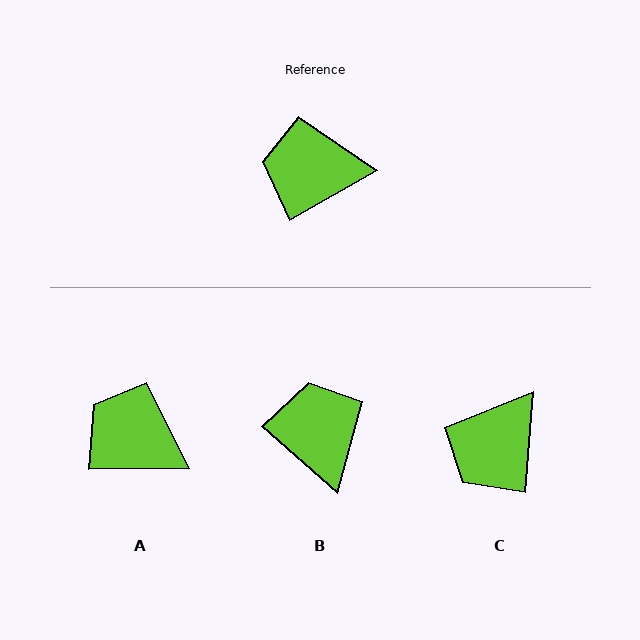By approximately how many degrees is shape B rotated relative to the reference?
Approximately 71 degrees clockwise.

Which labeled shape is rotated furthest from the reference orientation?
B, about 71 degrees away.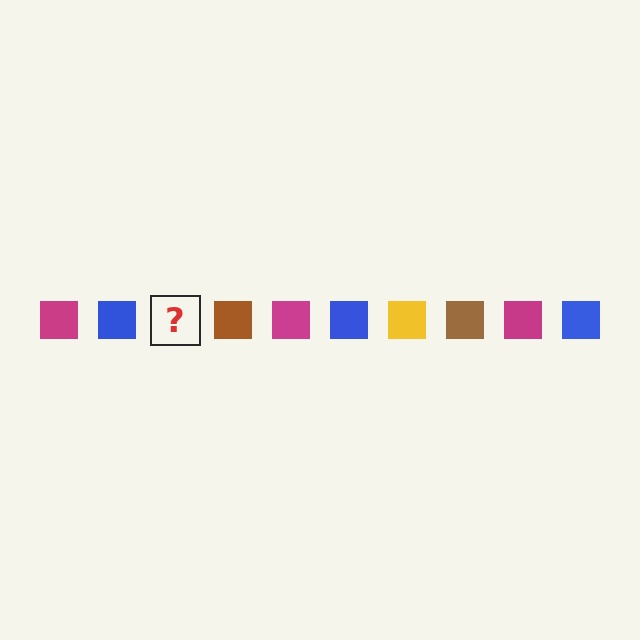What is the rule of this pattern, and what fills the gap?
The rule is that the pattern cycles through magenta, blue, yellow, brown squares. The gap should be filled with a yellow square.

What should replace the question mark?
The question mark should be replaced with a yellow square.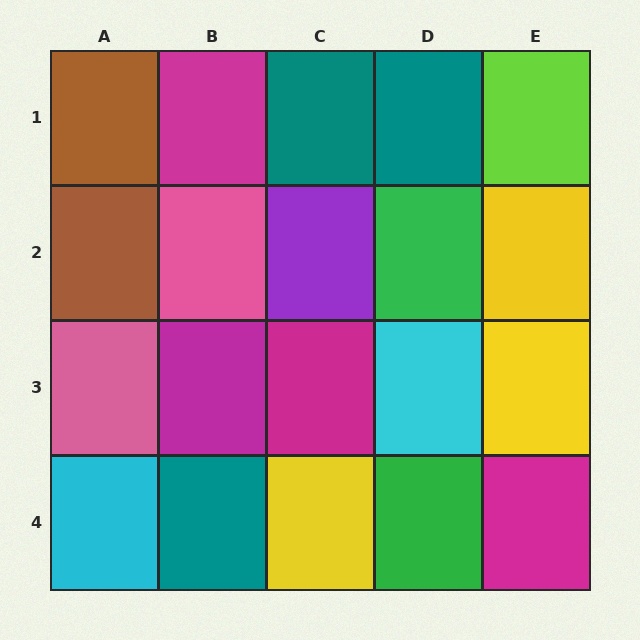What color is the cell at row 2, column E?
Yellow.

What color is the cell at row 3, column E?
Yellow.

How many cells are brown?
2 cells are brown.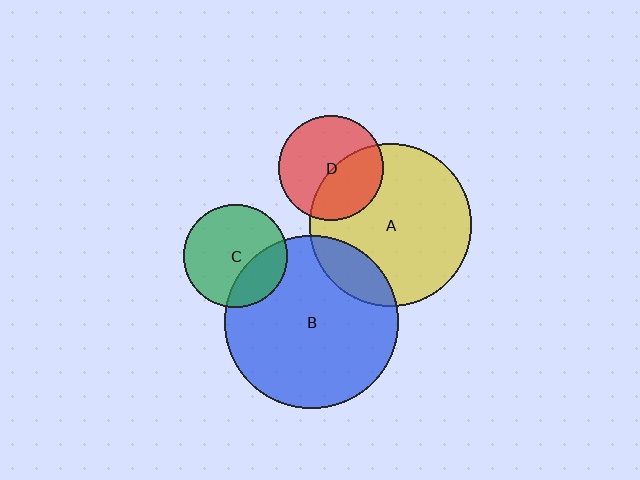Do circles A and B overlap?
Yes.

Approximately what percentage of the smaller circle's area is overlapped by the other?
Approximately 15%.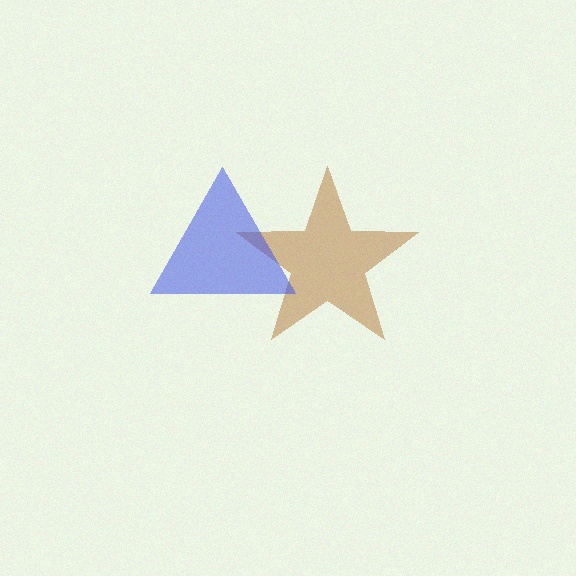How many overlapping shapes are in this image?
There are 2 overlapping shapes in the image.